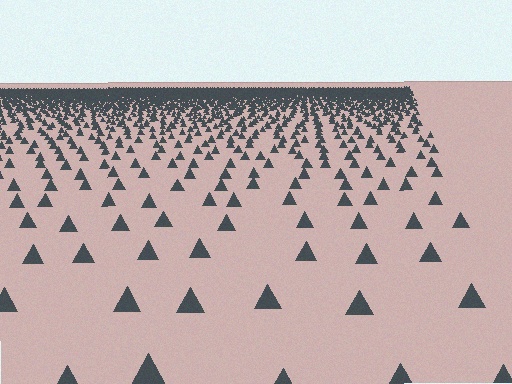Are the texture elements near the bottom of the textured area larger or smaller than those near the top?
Larger. Near the bottom, elements are closer to the viewer and appear at a bigger on-screen size.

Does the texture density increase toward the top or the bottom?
Density increases toward the top.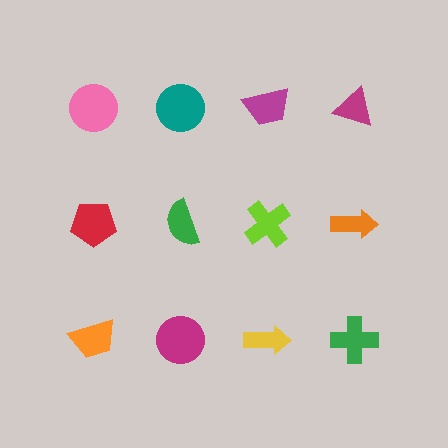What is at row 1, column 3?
A magenta trapezoid.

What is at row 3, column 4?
A green cross.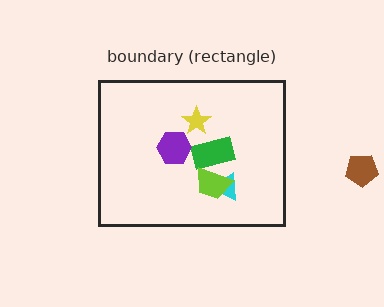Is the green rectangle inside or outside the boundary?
Inside.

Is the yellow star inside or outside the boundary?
Inside.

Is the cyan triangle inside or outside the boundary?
Inside.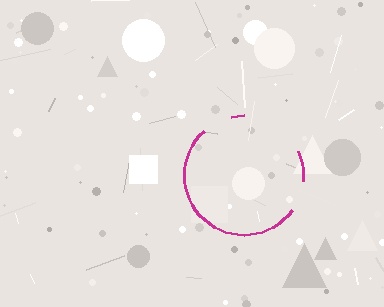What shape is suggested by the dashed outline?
The dashed outline suggests a circle.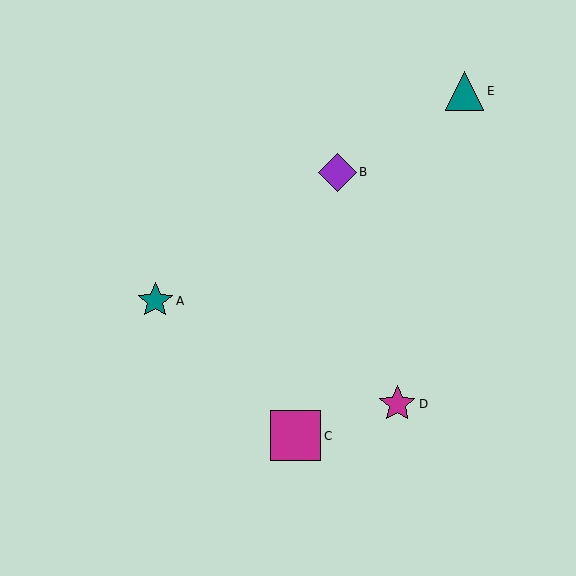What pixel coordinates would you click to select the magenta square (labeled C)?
Click at (296, 436) to select the magenta square C.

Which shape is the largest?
The magenta square (labeled C) is the largest.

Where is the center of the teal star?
The center of the teal star is at (155, 301).